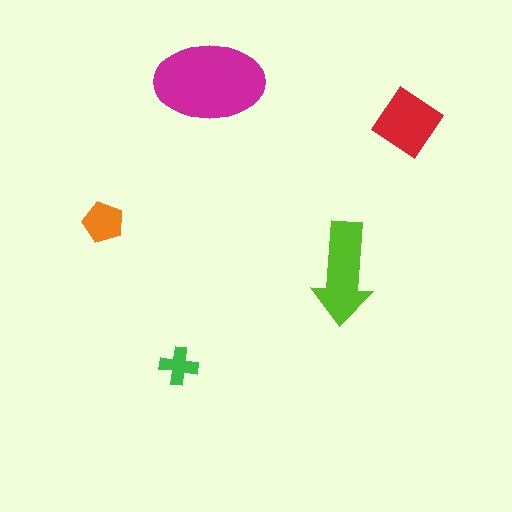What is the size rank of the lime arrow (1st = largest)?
2nd.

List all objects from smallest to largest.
The green cross, the orange pentagon, the red diamond, the lime arrow, the magenta ellipse.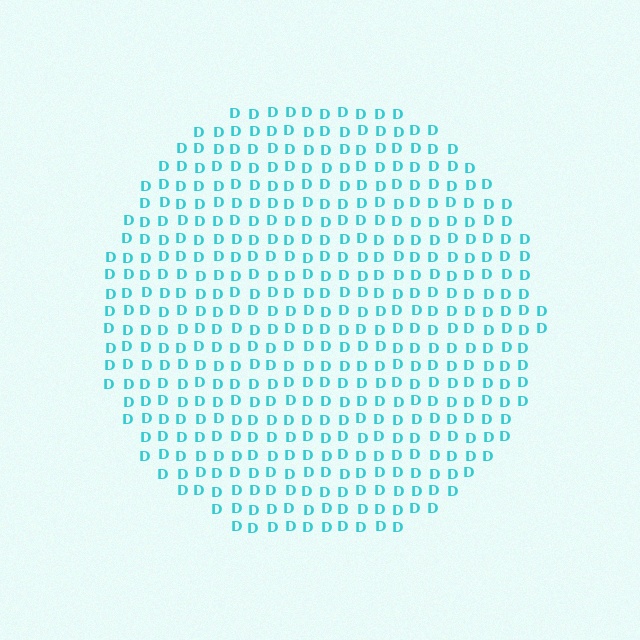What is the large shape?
The large shape is a circle.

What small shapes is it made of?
It is made of small letter D's.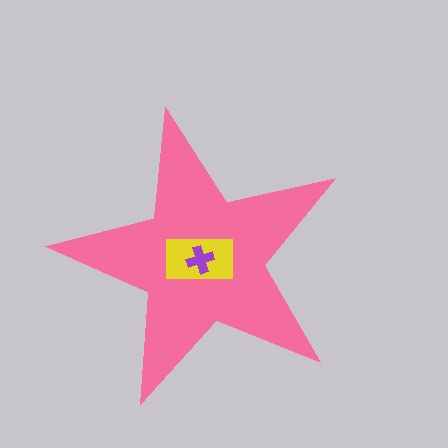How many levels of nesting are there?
3.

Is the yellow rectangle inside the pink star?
Yes.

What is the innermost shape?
The purple cross.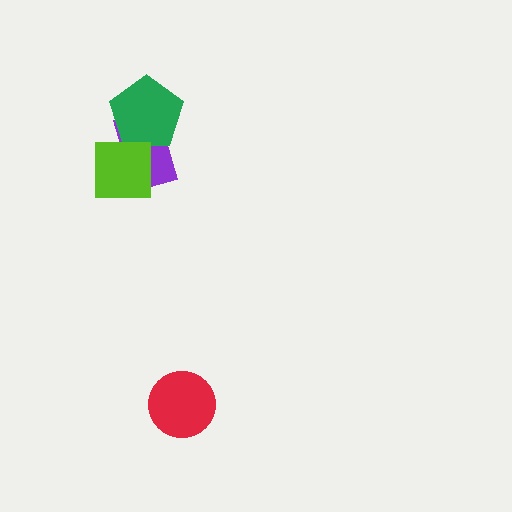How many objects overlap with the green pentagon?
1 object overlaps with the green pentagon.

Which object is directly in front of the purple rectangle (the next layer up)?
The green pentagon is directly in front of the purple rectangle.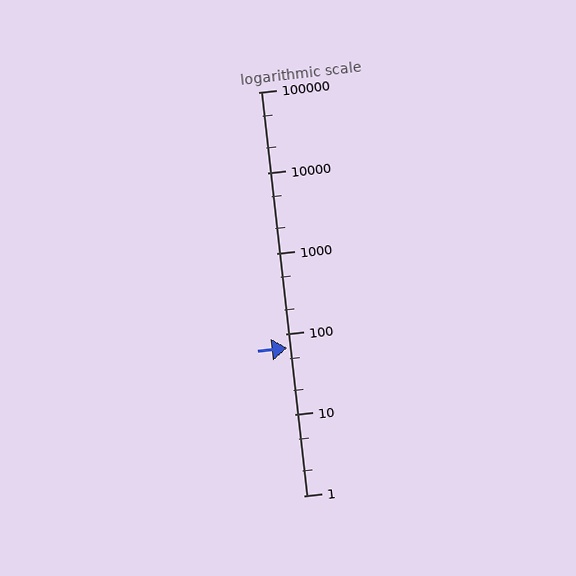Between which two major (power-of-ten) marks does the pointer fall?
The pointer is between 10 and 100.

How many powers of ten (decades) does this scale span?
The scale spans 5 decades, from 1 to 100000.